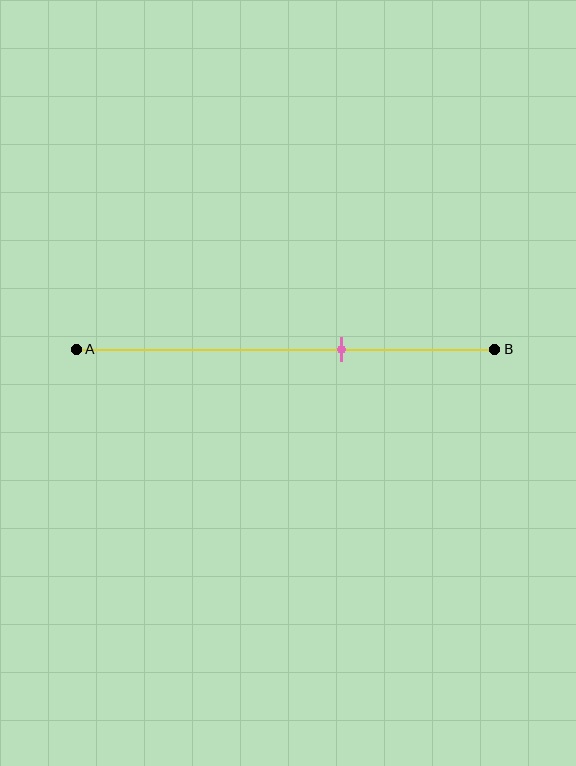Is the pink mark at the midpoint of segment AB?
No, the mark is at about 65% from A, not at the 50% midpoint.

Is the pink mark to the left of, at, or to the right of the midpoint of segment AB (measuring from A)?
The pink mark is to the right of the midpoint of segment AB.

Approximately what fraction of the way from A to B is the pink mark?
The pink mark is approximately 65% of the way from A to B.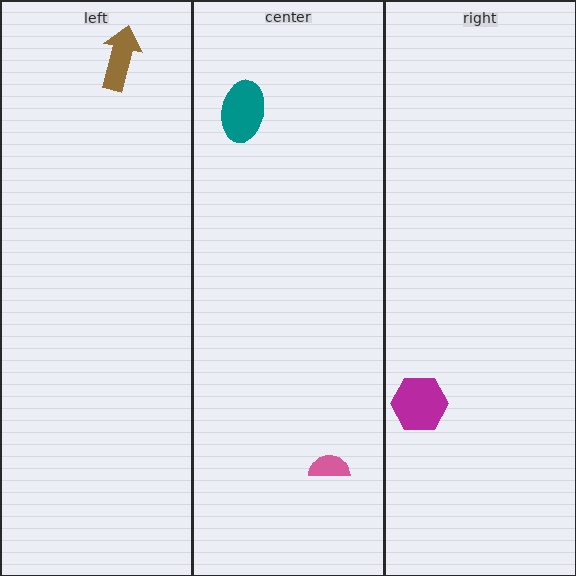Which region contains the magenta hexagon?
The right region.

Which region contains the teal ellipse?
The center region.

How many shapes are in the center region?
2.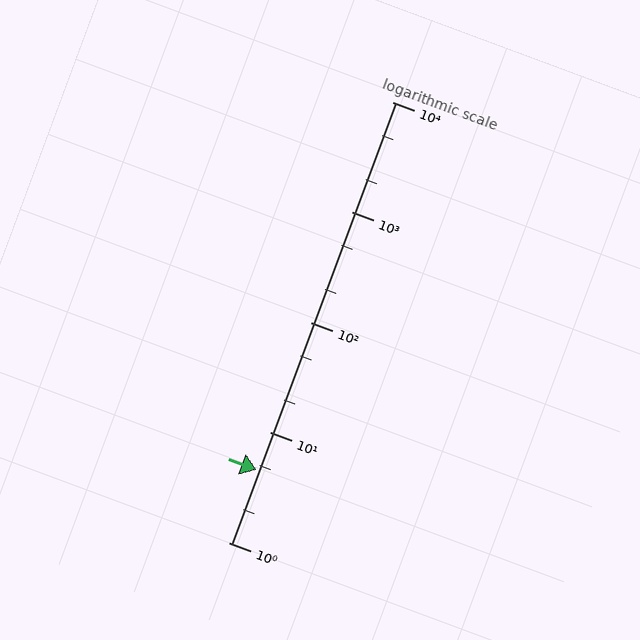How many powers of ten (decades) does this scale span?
The scale spans 4 decades, from 1 to 10000.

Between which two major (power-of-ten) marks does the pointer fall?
The pointer is between 1 and 10.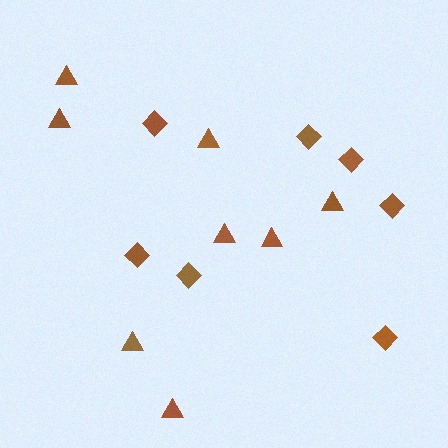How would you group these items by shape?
There are 2 groups: one group of triangles (8) and one group of diamonds (7).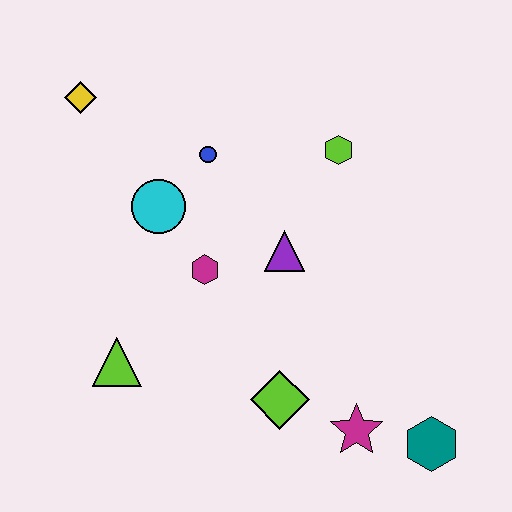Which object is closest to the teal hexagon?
The magenta star is closest to the teal hexagon.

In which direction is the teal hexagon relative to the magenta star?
The teal hexagon is to the right of the magenta star.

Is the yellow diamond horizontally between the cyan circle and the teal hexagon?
No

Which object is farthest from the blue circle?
The teal hexagon is farthest from the blue circle.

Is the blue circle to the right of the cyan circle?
Yes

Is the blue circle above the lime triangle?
Yes